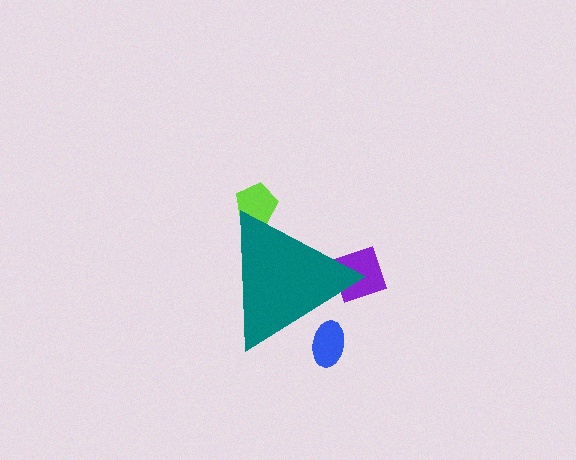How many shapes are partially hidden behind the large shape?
3 shapes are partially hidden.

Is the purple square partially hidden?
Yes, the purple square is partially hidden behind the teal triangle.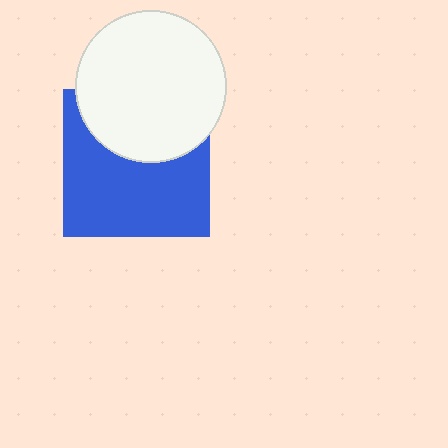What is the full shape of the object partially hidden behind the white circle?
The partially hidden object is a blue square.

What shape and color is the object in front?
The object in front is a white circle.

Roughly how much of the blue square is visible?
About half of it is visible (roughly 62%).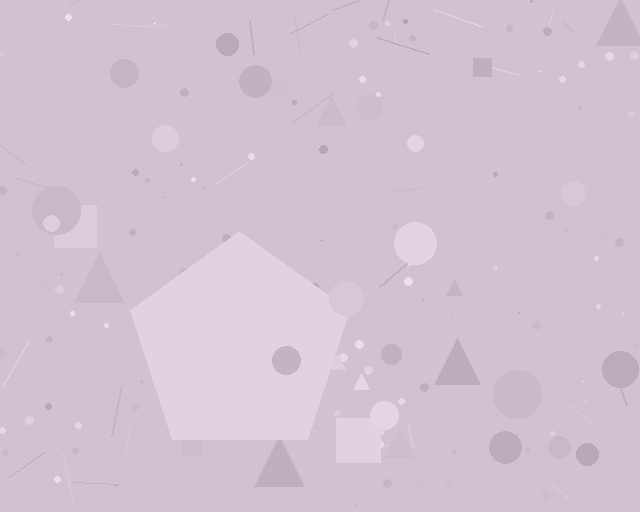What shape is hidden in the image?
A pentagon is hidden in the image.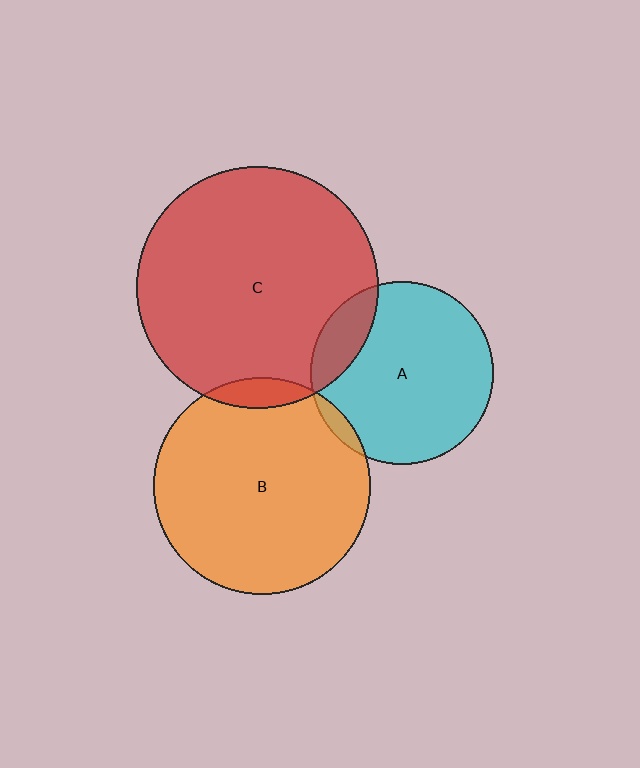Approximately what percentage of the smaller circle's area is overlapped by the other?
Approximately 5%.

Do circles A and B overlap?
Yes.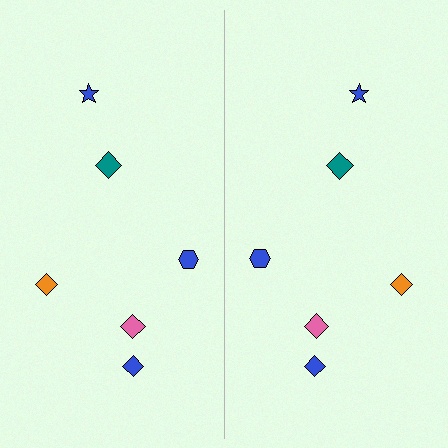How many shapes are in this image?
There are 12 shapes in this image.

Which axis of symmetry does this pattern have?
The pattern has a vertical axis of symmetry running through the center of the image.